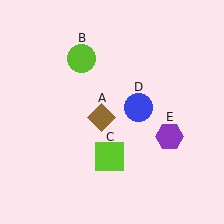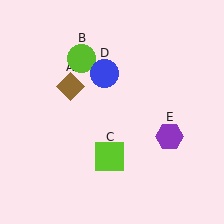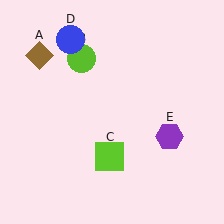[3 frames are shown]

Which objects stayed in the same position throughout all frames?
Lime circle (object B) and lime square (object C) and purple hexagon (object E) remained stationary.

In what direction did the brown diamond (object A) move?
The brown diamond (object A) moved up and to the left.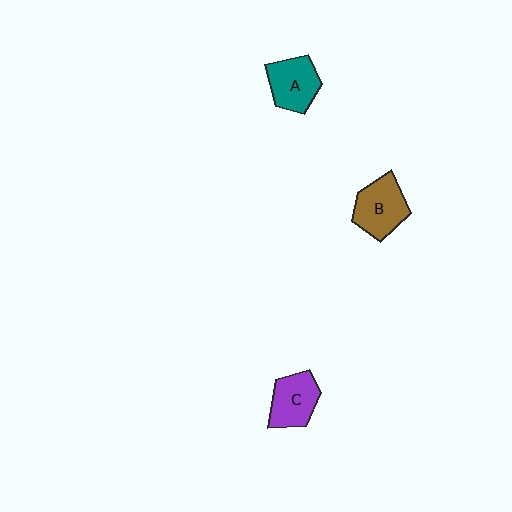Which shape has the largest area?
Shape B (brown).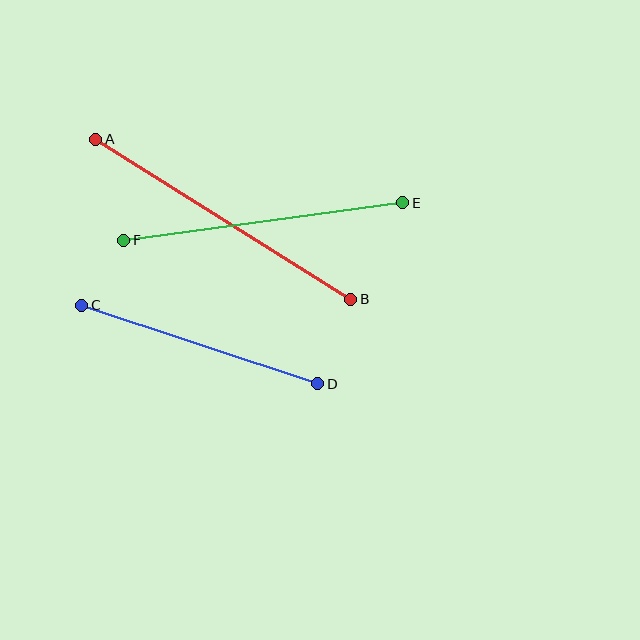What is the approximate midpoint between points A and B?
The midpoint is at approximately (223, 219) pixels.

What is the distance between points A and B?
The distance is approximately 301 pixels.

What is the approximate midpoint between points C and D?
The midpoint is at approximately (200, 345) pixels.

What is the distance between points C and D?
The distance is approximately 249 pixels.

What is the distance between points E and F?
The distance is approximately 281 pixels.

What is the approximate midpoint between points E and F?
The midpoint is at approximately (263, 221) pixels.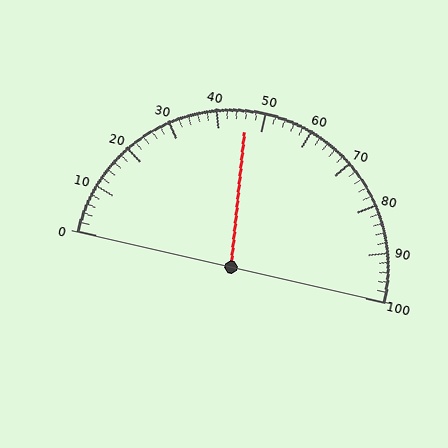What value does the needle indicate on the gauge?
The needle indicates approximately 46.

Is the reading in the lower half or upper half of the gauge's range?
The reading is in the lower half of the range (0 to 100).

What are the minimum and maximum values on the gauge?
The gauge ranges from 0 to 100.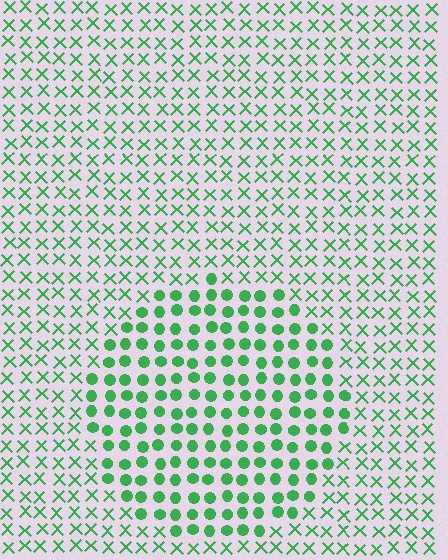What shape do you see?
I see a circle.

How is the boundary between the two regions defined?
The boundary is defined by a change in element shape: circles inside vs. X marks outside. All elements share the same color and spacing.